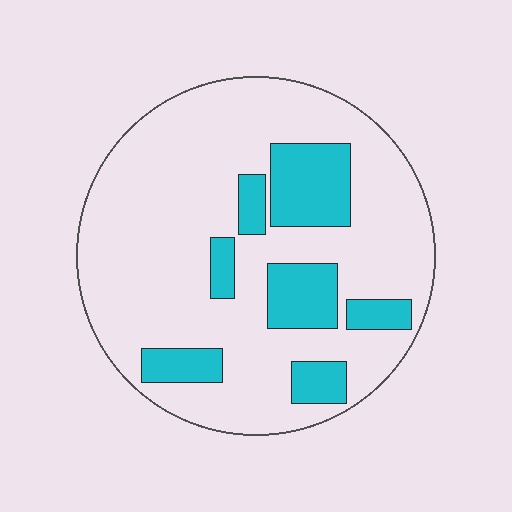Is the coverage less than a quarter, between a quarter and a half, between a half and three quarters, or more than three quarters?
Less than a quarter.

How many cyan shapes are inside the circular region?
7.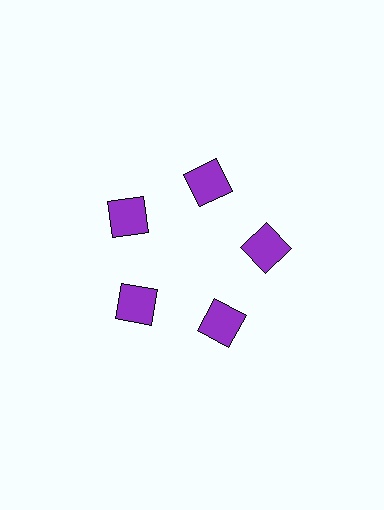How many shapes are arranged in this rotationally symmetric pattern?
There are 5 shapes, arranged in 5 groups of 1.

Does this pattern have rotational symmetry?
Yes, this pattern has 5-fold rotational symmetry. It looks the same after rotating 72 degrees around the center.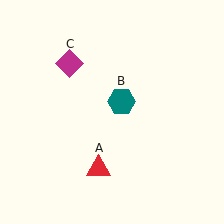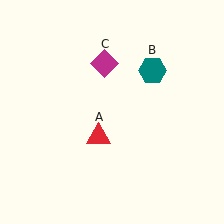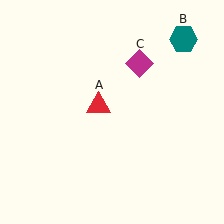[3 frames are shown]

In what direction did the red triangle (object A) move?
The red triangle (object A) moved up.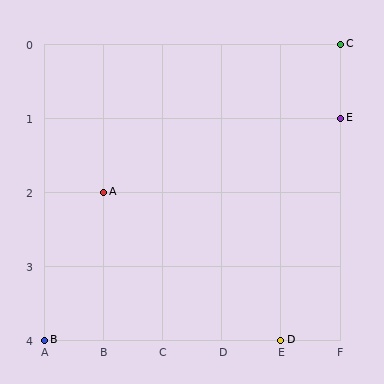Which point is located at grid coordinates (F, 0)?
Point C is at (F, 0).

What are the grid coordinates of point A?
Point A is at grid coordinates (B, 2).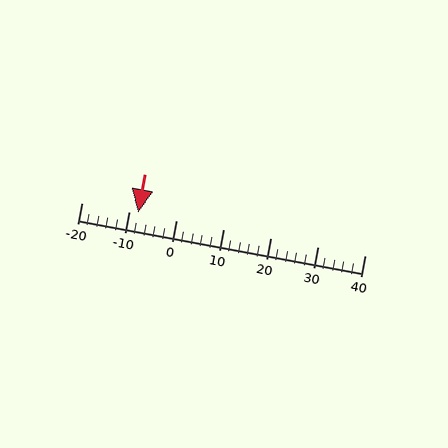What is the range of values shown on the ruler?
The ruler shows values from -20 to 40.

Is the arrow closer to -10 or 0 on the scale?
The arrow is closer to -10.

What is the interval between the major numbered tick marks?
The major tick marks are spaced 10 units apart.